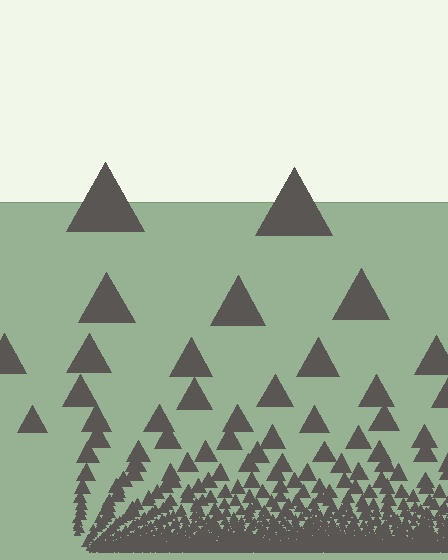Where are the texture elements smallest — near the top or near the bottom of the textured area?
Near the bottom.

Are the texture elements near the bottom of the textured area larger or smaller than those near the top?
Smaller. The gradient is inverted — elements near the bottom are smaller and denser.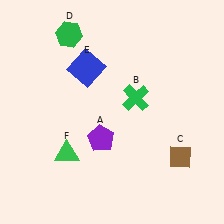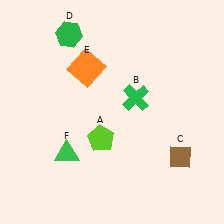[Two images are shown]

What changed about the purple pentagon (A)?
In Image 1, A is purple. In Image 2, it changed to lime.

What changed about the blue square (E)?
In Image 1, E is blue. In Image 2, it changed to orange.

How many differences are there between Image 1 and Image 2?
There are 2 differences between the two images.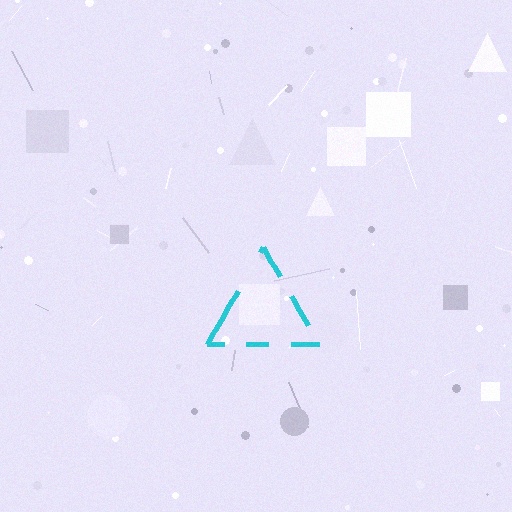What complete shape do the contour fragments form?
The contour fragments form a triangle.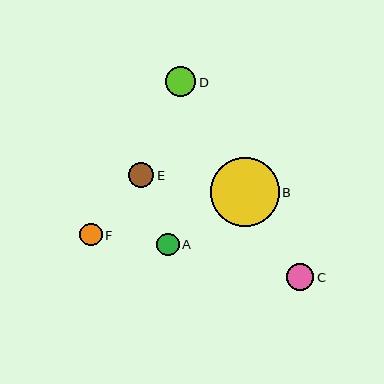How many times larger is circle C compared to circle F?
Circle C is approximately 1.2 times the size of circle F.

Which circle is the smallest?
Circle F is the smallest with a size of approximately 23 pixels.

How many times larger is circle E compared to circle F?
Circle E is approximately 1.1 times the size of circle F.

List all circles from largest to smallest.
From largest to smallest: B, D, C, E, A, F.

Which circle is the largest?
Circle B is the largest with a size of approximately 69 pixels.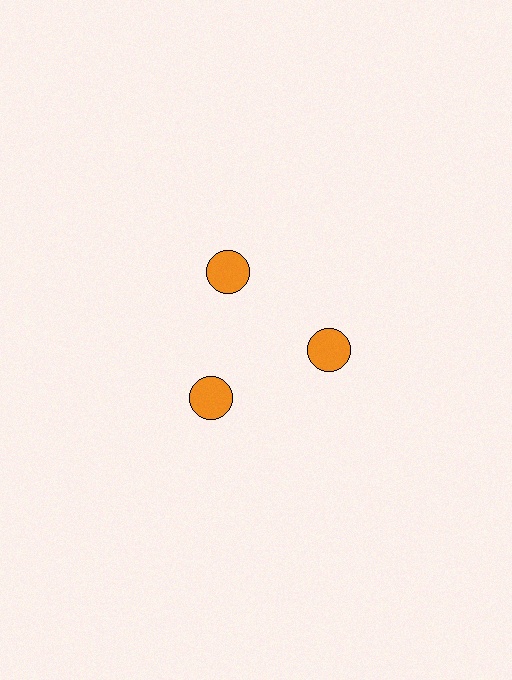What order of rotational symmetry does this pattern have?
This pattern has 3-fold rotational symmetry.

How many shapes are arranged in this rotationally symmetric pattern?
There are 3 shapes, arranged in 3 groups of 1.